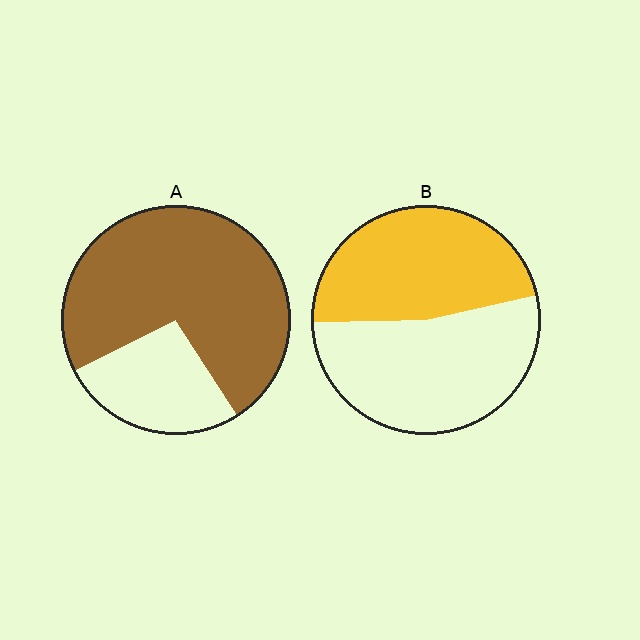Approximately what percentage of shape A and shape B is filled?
A is approximately 75% and B is approximately 45%.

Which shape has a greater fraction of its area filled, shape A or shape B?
Shape A.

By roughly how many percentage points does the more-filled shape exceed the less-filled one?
By roughly 25 percentage points (A over B).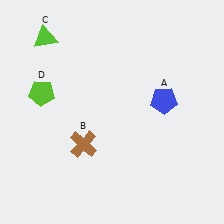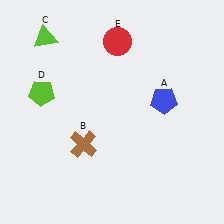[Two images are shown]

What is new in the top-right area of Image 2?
A red circle (E) was added in the top-right area of Image 2.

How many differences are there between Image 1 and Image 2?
There is 1 difference between the two images.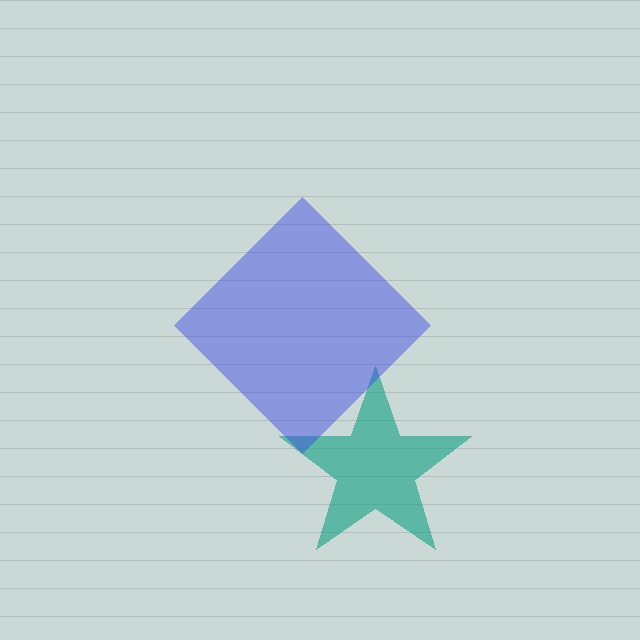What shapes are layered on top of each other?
The layered shapes are: a teal star, a blue diamond.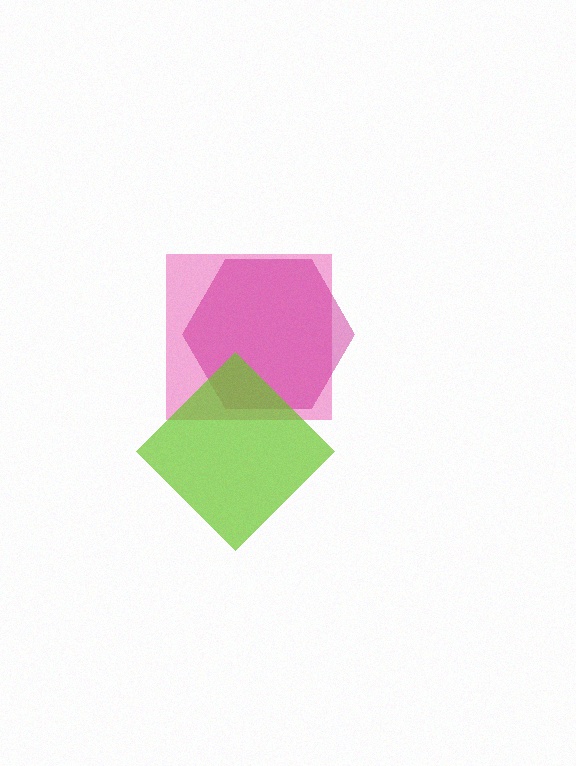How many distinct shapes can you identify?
There are 3 distinct shapes: a pink square, a magenta hexagon, a lime diamond.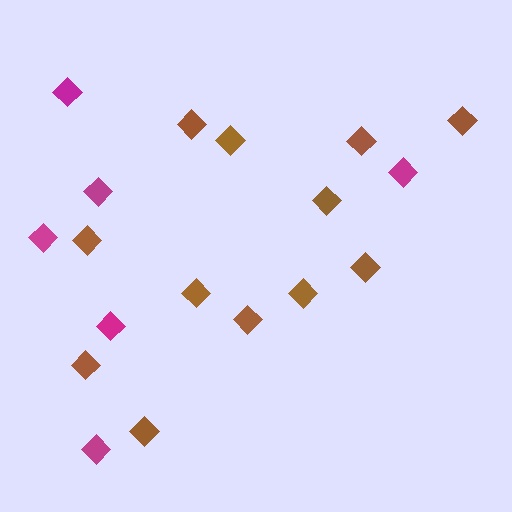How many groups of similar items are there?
There are 2 groups: one group of brown diamonds (12) and one group of magenta diamonds (6).